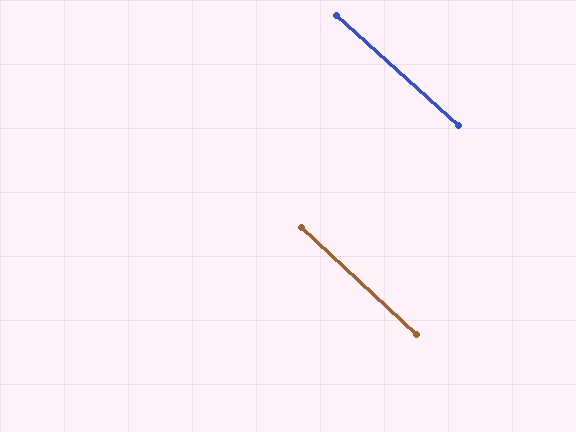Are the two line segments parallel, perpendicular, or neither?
Parallel — their directions differ by only 0.7°.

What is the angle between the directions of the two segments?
Approximately 1 degree.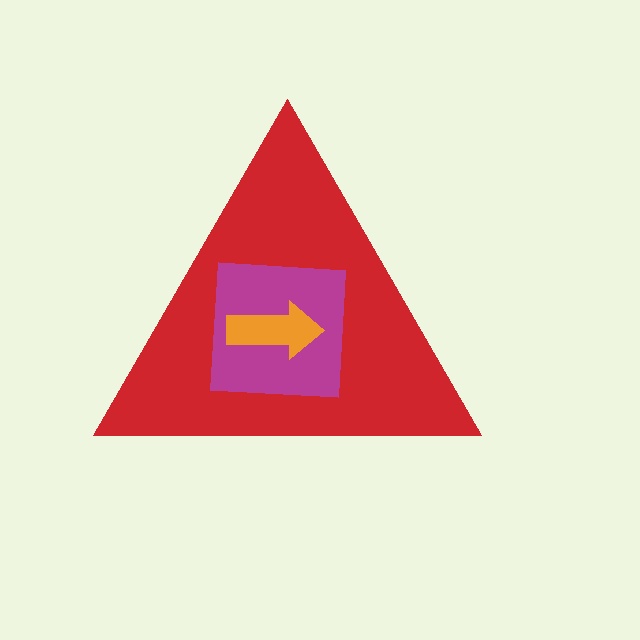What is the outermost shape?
The red triangle.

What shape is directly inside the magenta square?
The orange arrow.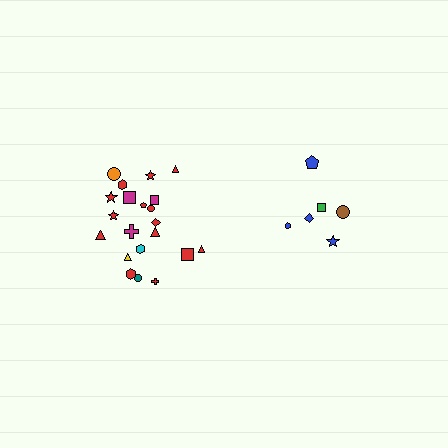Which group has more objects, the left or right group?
The left group.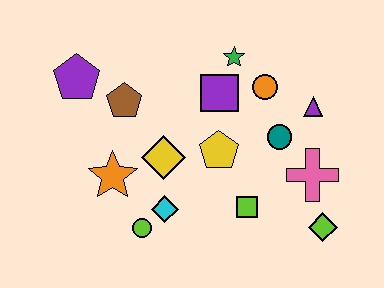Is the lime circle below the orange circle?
Yes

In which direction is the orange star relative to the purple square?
The orange star is to the left of the purple square.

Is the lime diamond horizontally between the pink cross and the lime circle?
No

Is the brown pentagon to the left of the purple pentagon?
No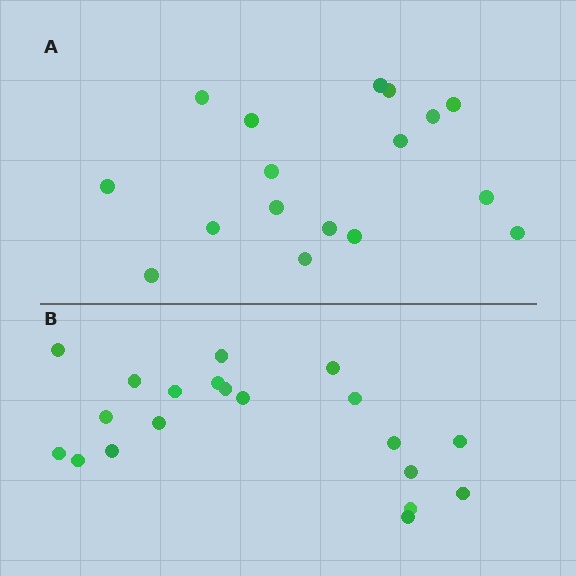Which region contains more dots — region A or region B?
Region B (the bottom region) has more dots.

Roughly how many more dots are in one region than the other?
Region B has just a few more — roughly 2 or 3 more dots than region A.